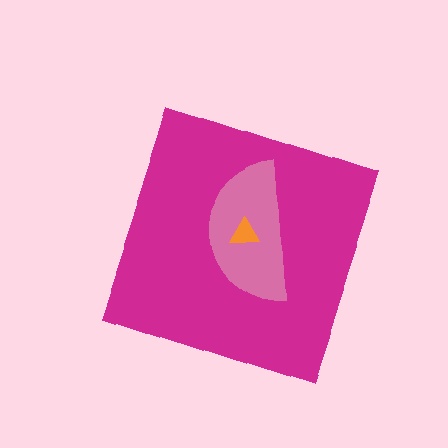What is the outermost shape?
The magenta diamond.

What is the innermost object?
The orange triangle.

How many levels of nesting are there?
3.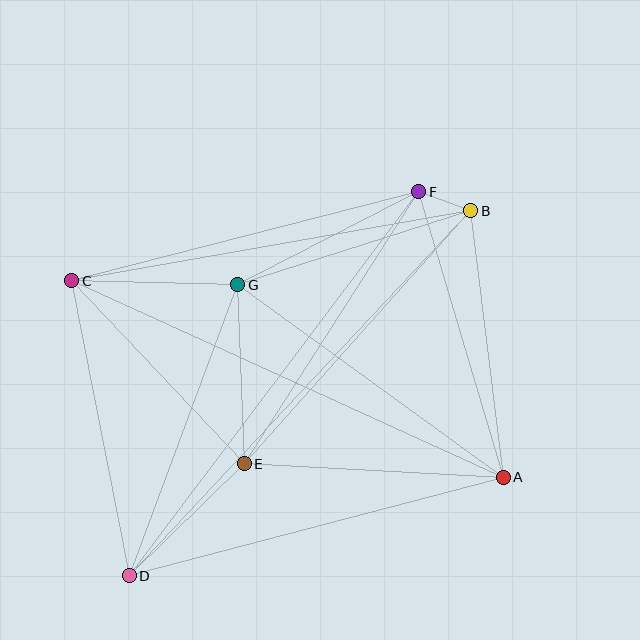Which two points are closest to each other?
Points B and F are closest to each other.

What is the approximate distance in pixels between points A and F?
The distance between A and F is approximately 298 pixels.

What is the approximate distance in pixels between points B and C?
The distance between B and C is approximately 405 pixels.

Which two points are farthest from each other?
Points B and D are farthest from each other.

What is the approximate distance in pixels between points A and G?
The distance between A and G is approximately 328 pixels.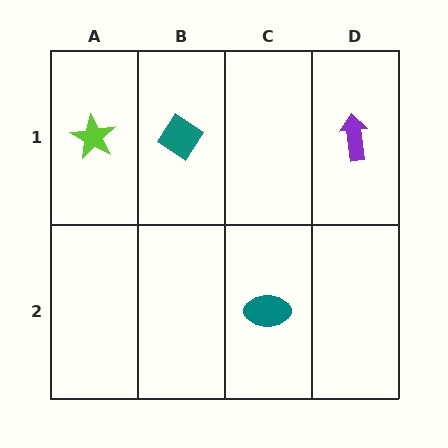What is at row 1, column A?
A lime star.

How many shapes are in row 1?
3 shapes.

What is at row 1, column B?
A teal diamond.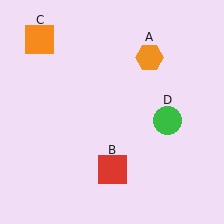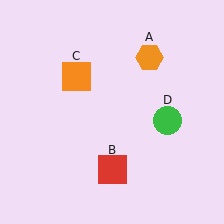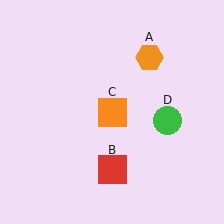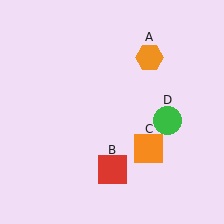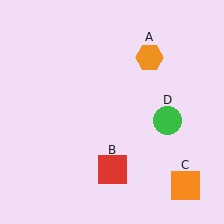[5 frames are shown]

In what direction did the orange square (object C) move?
The orange square (object C) moved down and to the right.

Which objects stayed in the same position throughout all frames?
Orange hexagon (object A) and red square (object B) and green circle (object D) remained stationary.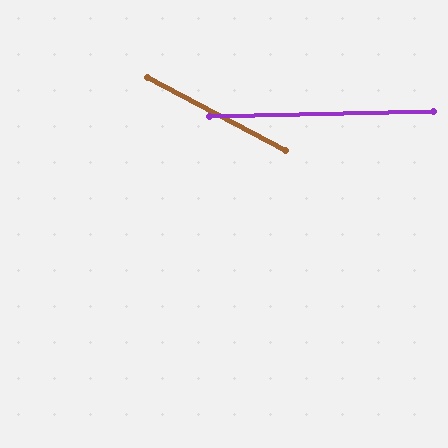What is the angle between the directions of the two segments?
Approximately 29 degrees.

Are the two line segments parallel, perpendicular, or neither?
Neither parallel nor perpendicular — they differ by about 29°.